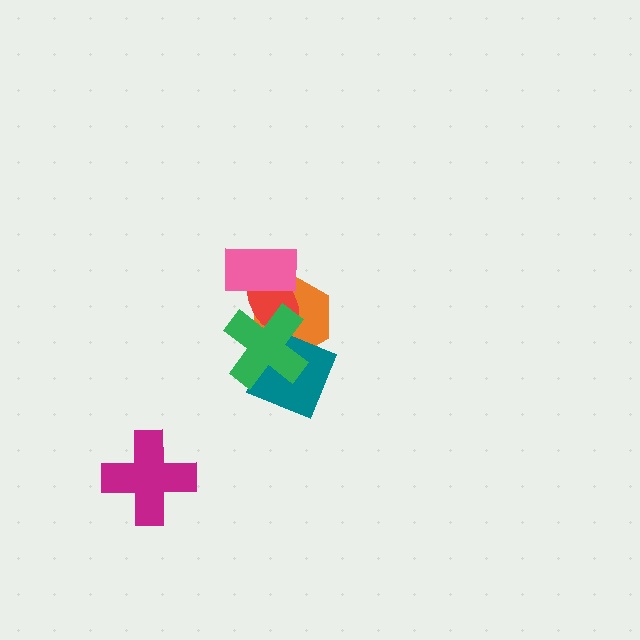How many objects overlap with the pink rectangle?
2 objects overlap with the pink rectangle.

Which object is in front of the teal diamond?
The green cross is in front of the teal diamond.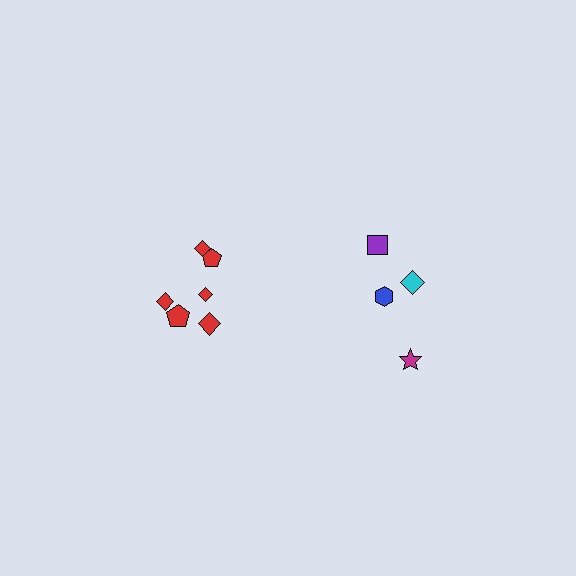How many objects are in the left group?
There are 6 objects.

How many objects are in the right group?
There are 4 objects.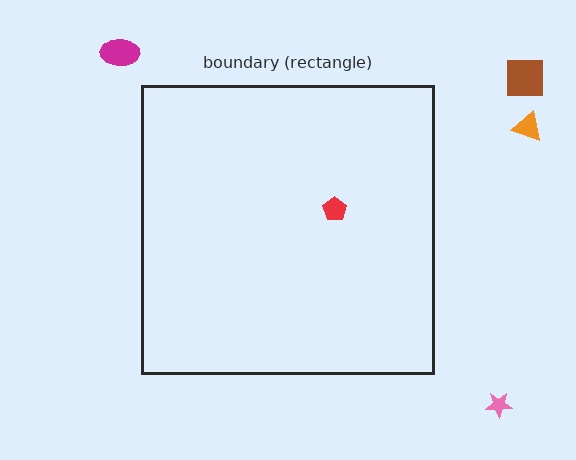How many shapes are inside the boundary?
1 inside, 4 outside.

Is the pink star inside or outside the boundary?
Outside.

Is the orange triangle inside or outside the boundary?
Outside.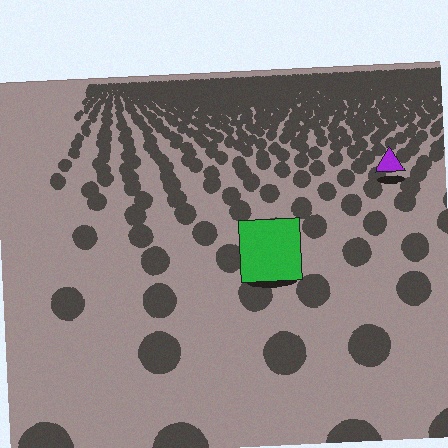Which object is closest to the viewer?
The green square is closest. The texture marks near it are larger and more spread out.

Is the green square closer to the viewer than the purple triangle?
Yes. The green square is closer — you can tell from the texture gradient: the ground texture is coarser near it.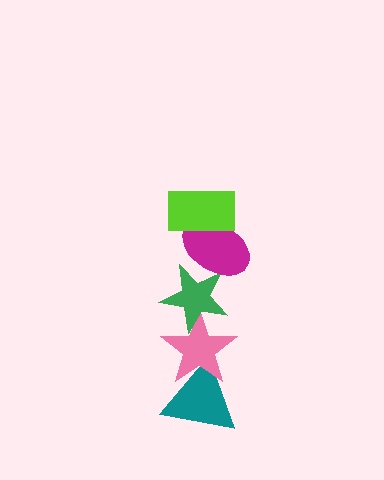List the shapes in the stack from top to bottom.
From top to bottom: the lime rectangle, the magenta ellipse, the green star, the pink star, the teal triangle.